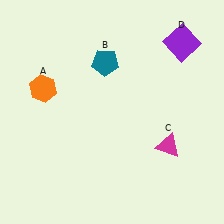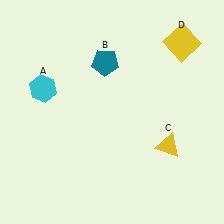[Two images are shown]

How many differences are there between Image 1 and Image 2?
There are 3 differences between the two images.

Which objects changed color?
A changed from orange to cyan. C changed from magenta to yellow. D changed from purple to yellow.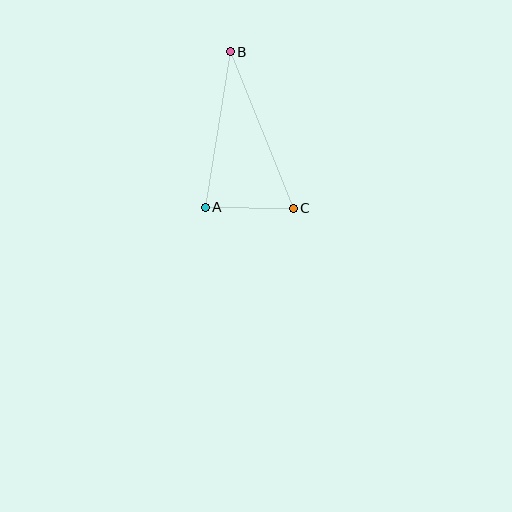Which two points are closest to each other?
Points A and C are closest to each other.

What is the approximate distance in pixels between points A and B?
The distance between A and B is approximately 157 pixels.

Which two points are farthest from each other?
Points B and C are farthest from each other.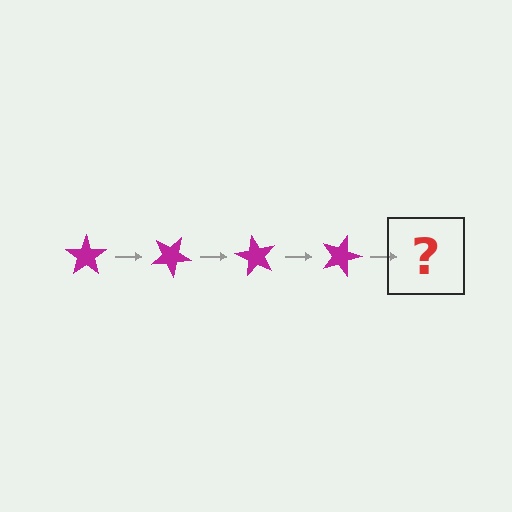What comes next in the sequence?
The next element should be a magenta star rotated 120 degrees.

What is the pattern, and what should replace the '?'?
The pattern is that the star rotates 30 degrees each step. The '?' should be a magenta star rotated 120 degrees.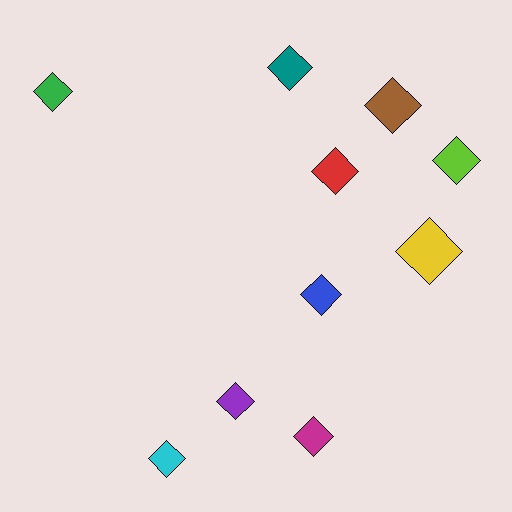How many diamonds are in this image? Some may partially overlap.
There are 10 diamonds.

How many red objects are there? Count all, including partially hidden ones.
There is 1 red object.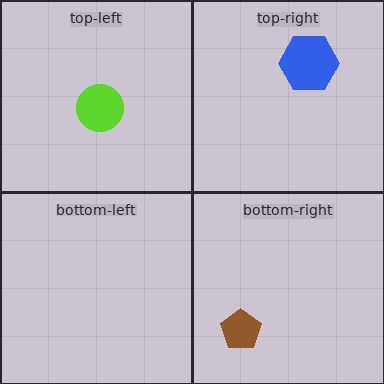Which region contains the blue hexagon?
The top-right region.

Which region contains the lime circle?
The top-left region.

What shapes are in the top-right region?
The blue hexagon.